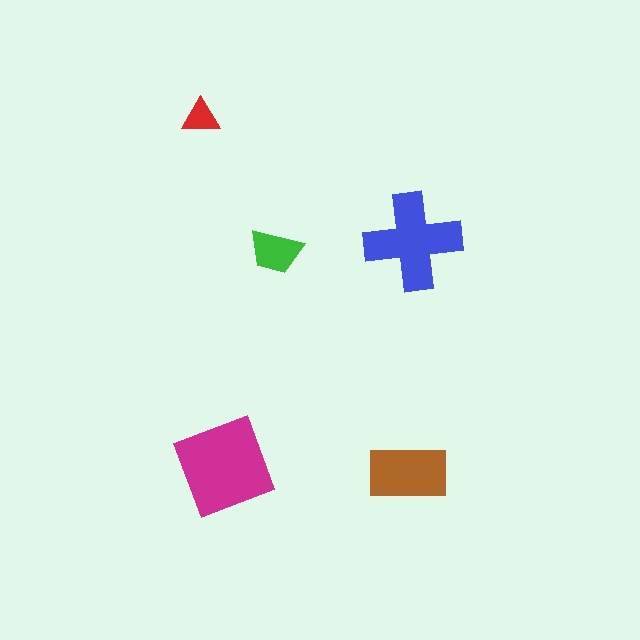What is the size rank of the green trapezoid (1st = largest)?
4th.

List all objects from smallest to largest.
The red triangle, the green trapezoid, the brown rectangle, the blue cross, the magenta square.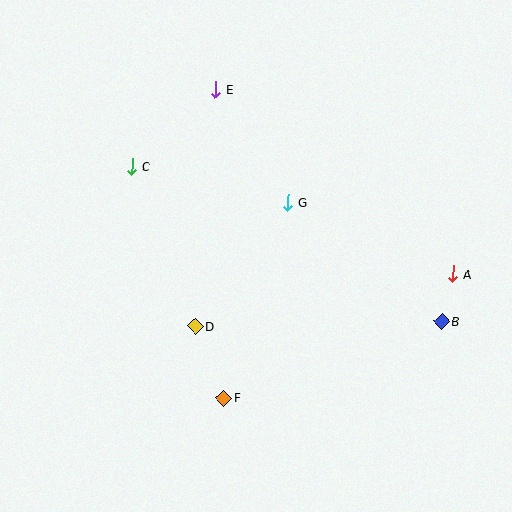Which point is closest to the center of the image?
Point G at (288, 202) is closest to the center.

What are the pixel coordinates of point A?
Point A is at (453, 274).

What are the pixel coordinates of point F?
Point F is at (224, 398).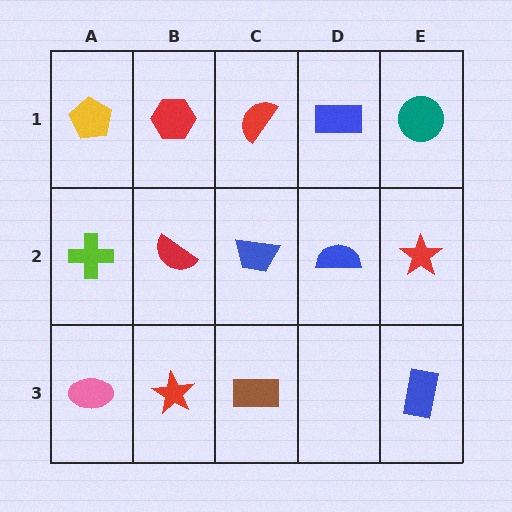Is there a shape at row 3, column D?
No, that cell is empty.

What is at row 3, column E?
A blue rectangle.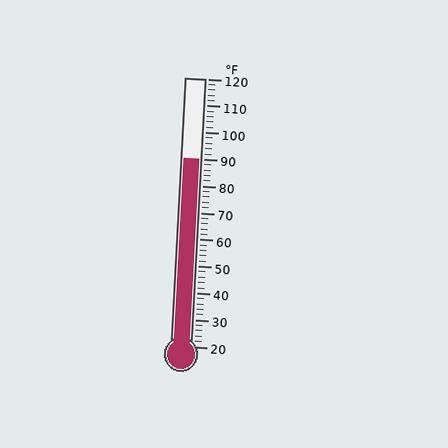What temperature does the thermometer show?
The thermometer shows approximately 90°F.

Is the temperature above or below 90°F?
The temperature is at 90°F.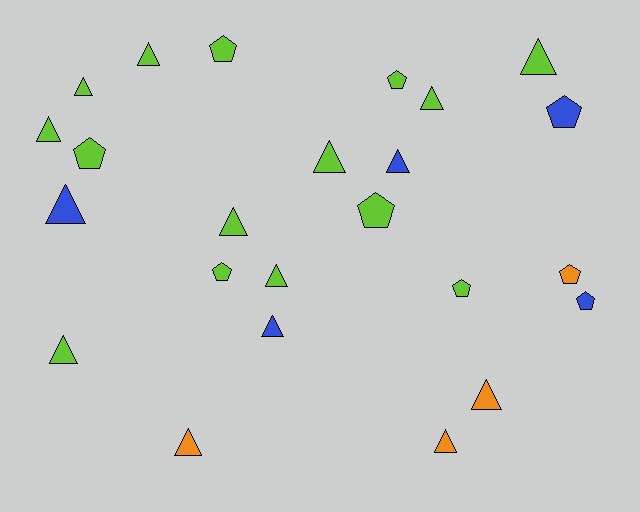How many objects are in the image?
There are 24 objects.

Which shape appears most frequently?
Triangle, with 15 objects.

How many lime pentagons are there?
There are 6 lime pentagons.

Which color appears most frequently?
Lime, with 15 objects.